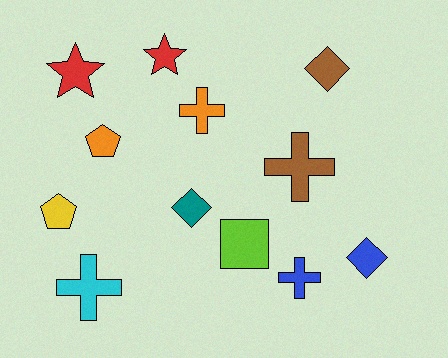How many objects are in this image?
There are 12 objects.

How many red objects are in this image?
There are 2 red objects.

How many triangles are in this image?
There are no triangles.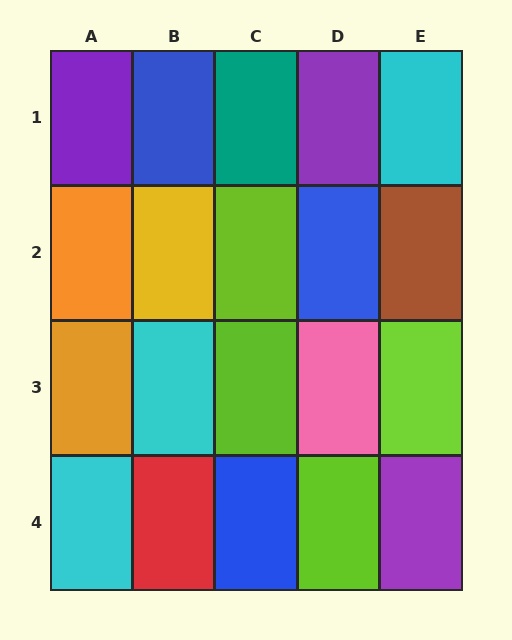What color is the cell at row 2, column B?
Yellow.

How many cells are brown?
1 cell is brown.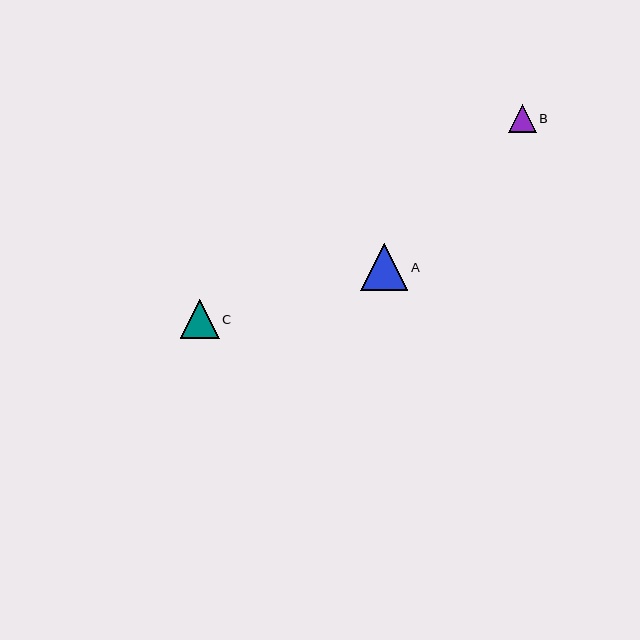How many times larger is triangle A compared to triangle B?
Triangle A is approximately 1.7 times the size of triangle B.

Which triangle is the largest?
Triangle A is the largest with a size of approximately 47 pixels.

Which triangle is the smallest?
Triangle B is the smallest with a size of approximately 28 pixels.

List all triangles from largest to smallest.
From largest to smallest: A, C, B.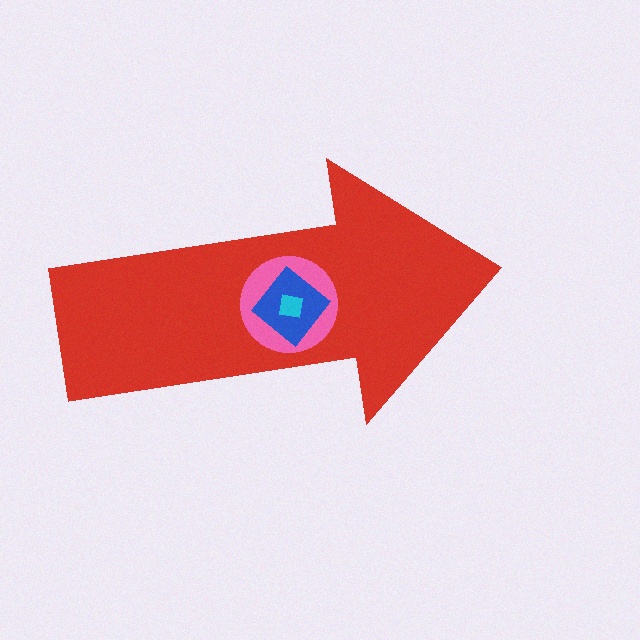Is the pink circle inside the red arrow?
Yes.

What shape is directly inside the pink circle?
The blue diamond.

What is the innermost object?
The cyan square.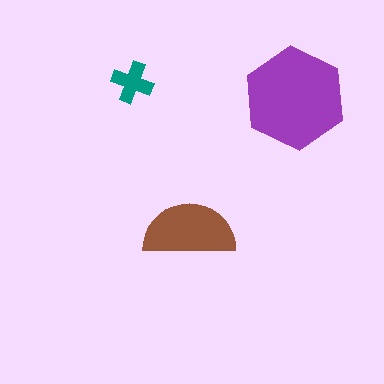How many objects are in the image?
There are 3 objects in the image.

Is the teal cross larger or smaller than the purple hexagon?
Smaller.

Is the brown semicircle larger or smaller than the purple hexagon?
Smaller.